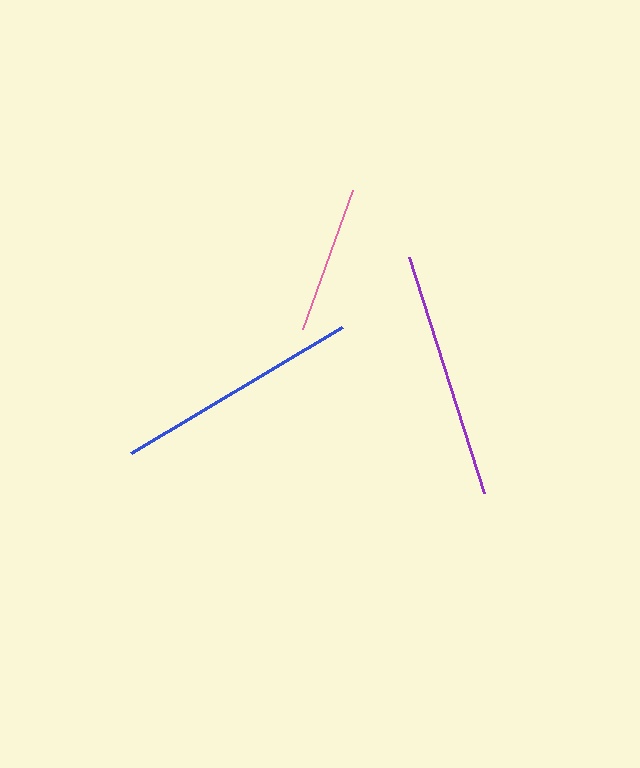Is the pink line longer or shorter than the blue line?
The blue line is longer than the pink line.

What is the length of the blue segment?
The blue segment is approximately 246 pixels long.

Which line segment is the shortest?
The pink line is the shortest at approximately 147 pixels.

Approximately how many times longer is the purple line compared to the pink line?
The purple line is approximately 1.7 times the length of the pink line.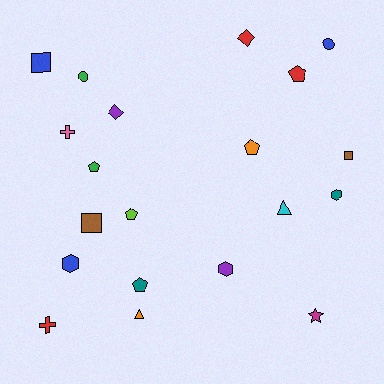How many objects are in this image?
There are 20 objects.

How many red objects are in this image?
There are 3 red objects.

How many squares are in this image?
There are 3 squares.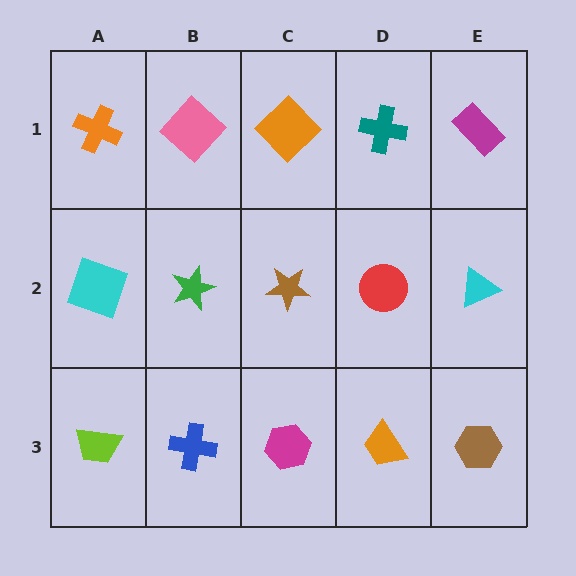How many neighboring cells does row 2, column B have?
4.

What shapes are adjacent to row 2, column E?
A magenta rectangle (row 1, column E), a brown hexagon (row 3, column E), a red circle (row 2, column D).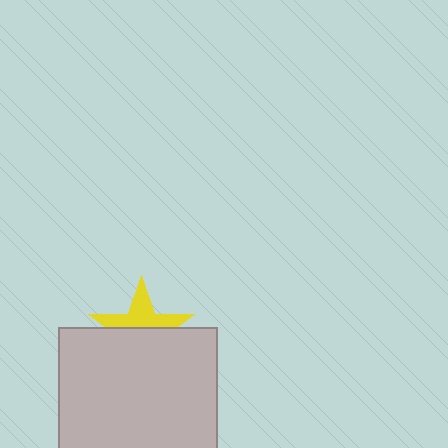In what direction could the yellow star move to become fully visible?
The yellow star could move up. That would shift it out from behind the light gray square entirely.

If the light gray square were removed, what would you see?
You would see the complete yellow star.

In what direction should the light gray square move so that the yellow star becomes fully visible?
The light gray square should move down. That is the shortest direction to clear the overlap and leave the yellow star fully visible.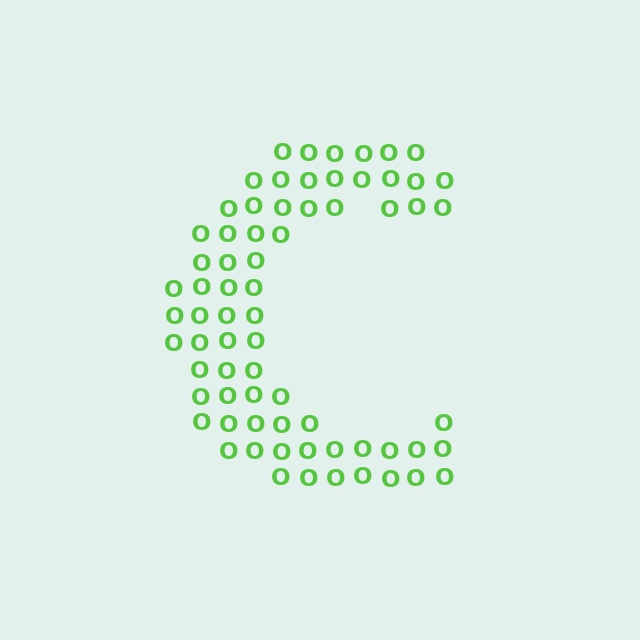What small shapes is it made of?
It is made of small letter O's.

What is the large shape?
The large shape is the letter C.